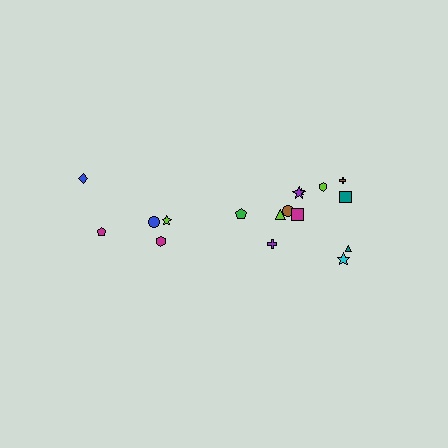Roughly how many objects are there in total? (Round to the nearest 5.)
Roughly 15 objects in total.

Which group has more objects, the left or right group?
The right group.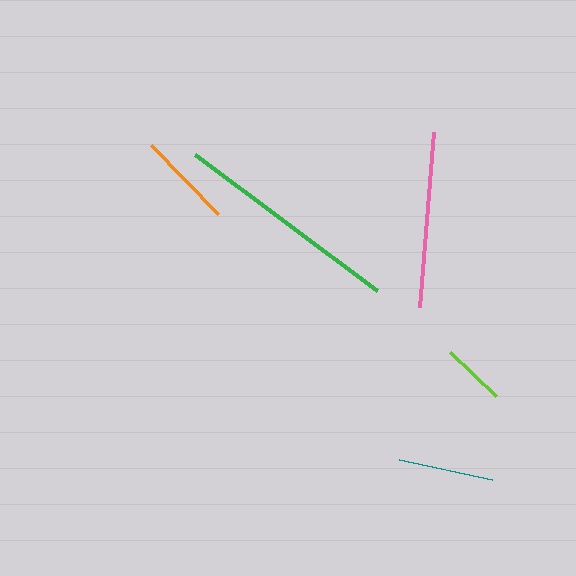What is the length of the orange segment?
The orange segment is approximately 96 pixels long.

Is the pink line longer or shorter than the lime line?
The pink line is longer than the lime line.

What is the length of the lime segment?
The lime segment is approximately 64 pixels long.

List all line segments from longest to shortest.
From longest to shortest: green, pink, orange, teal, lime.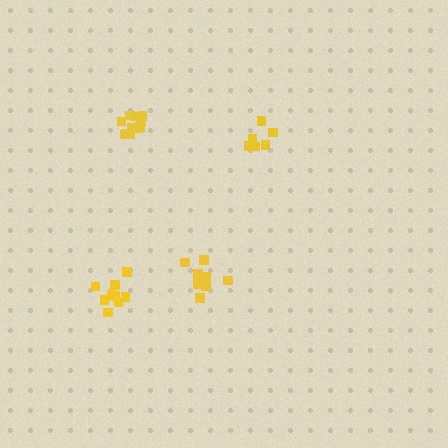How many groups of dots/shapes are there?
There are 4 groups.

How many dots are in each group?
Group 1: 7 dots, Group 2: 10 dots, Group 3: 9 dots, Group 4: 11 dots (37 total).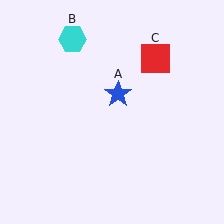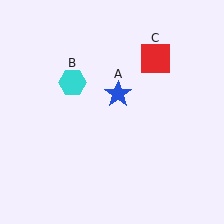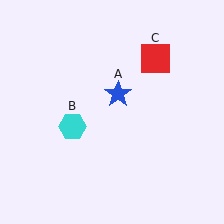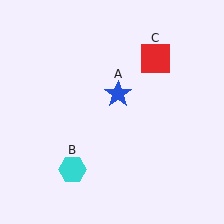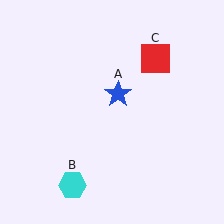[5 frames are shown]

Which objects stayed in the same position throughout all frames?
Blue star (object A) and red square (object C) remained stationary.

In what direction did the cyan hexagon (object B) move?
The cyan hexagon (object B) moved down.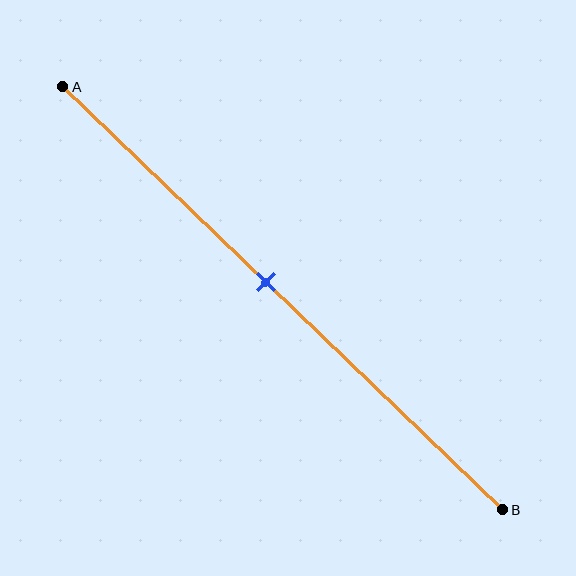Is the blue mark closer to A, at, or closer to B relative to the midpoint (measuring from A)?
The blue mark is closer to point A than the midpoint of segment AB.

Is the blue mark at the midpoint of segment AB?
No, the mark is at about 45% from A, not at the 50% midpoint.